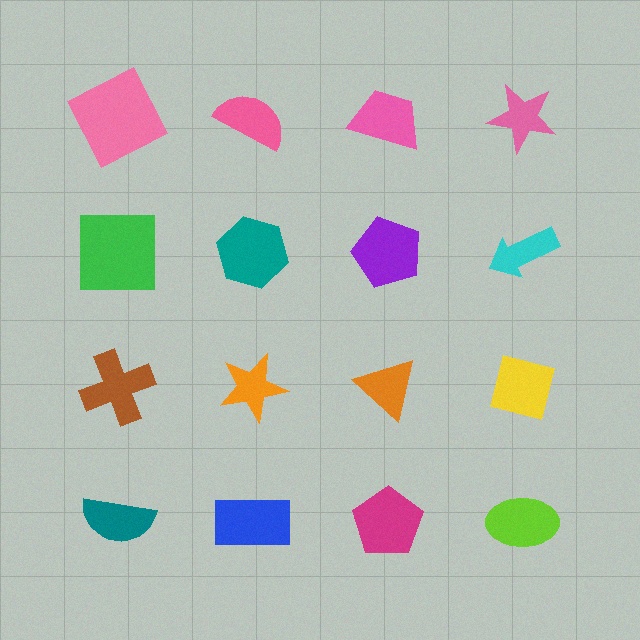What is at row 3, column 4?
A yellow square.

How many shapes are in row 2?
4 shapes.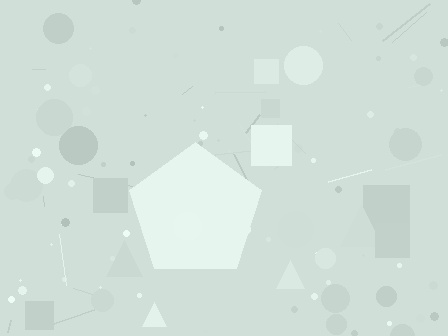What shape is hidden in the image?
A pentagon is hidden in the image.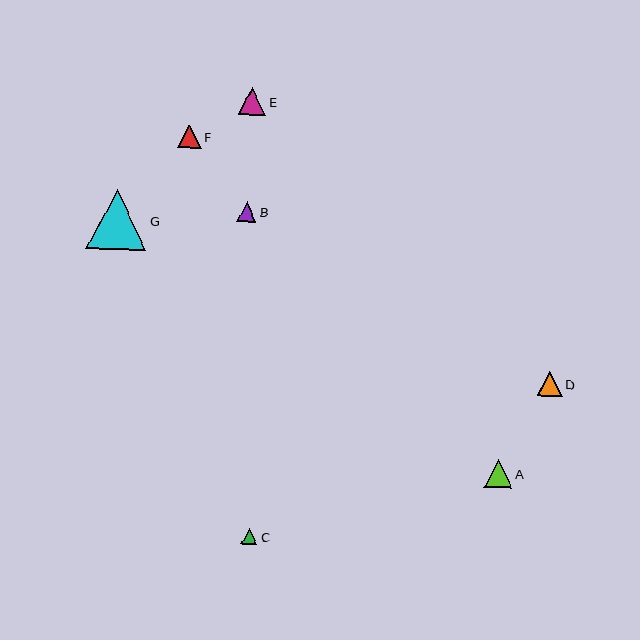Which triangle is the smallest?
Triangle C is the smallest with a size of approximately 16 pixels.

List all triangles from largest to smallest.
From largest to smallest: G, A, E, D, F, B, C.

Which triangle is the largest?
Triangle G is the largest with a size of approximately 60 pixels.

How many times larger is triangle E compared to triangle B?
Triangle E is approximately 1.4 times the size of triangle B.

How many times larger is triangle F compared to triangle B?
Triangle F is approximately 1.2 times the size of triangle B.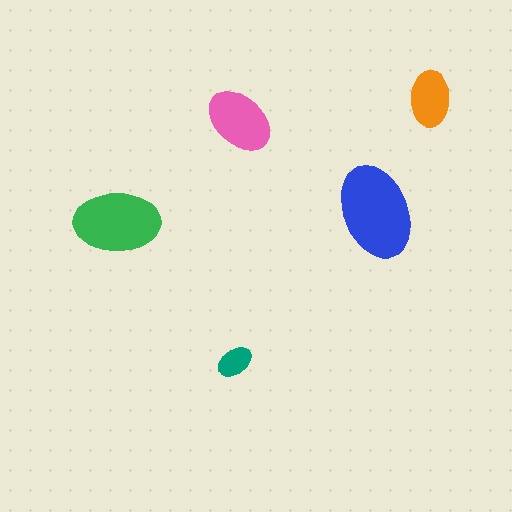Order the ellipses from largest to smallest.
the blue one, the green one, the pink one, the orange one, the teal one.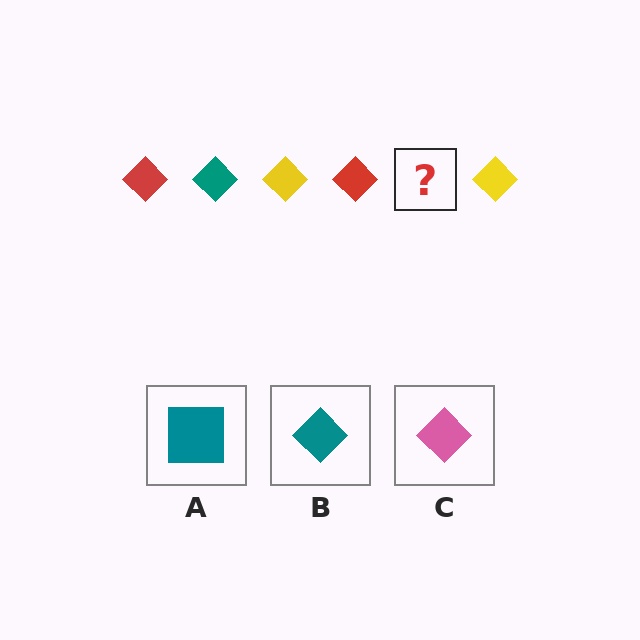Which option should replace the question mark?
Option B.